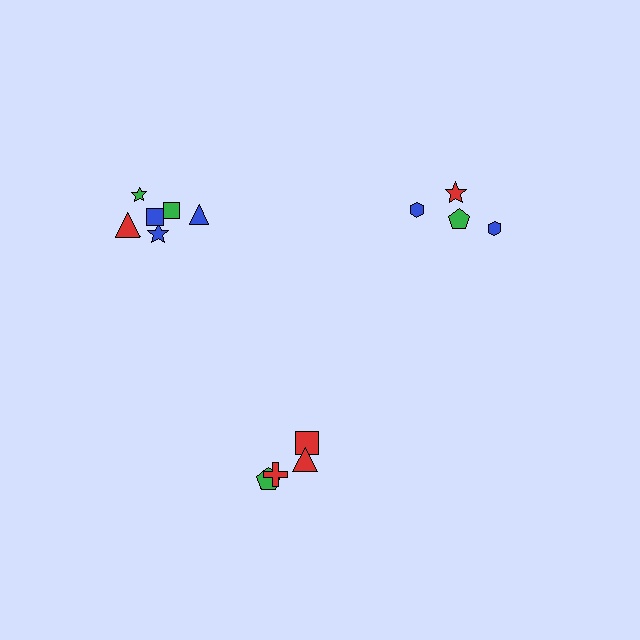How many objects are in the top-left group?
There are 6 objects.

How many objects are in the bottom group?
There are 4 objects.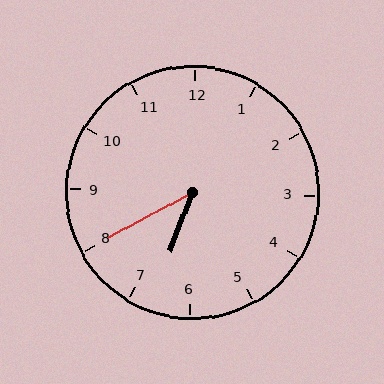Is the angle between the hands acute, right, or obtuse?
It is acute.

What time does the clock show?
6:40.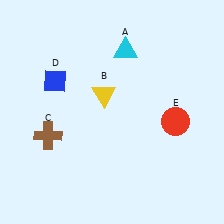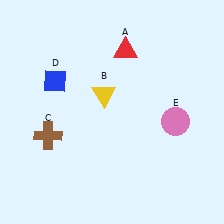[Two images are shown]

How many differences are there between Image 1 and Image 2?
There are 2 differences between the two images.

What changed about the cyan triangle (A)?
In Image 1, A is cyan. In Image 2, it changed to red.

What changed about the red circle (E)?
In Image 1, E is red. In Image 2, it changed to pink.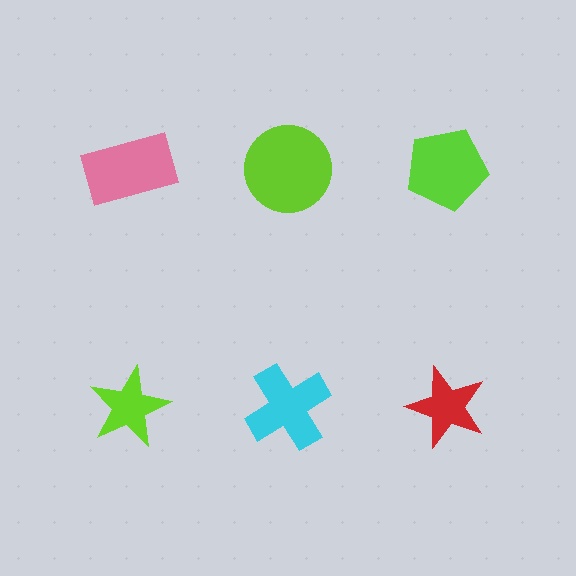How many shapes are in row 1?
3 shapes.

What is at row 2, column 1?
A lime star.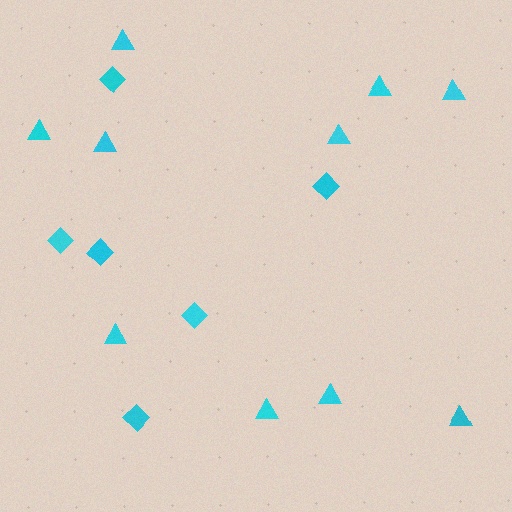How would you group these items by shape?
There are 2 groups: one group of triangles (10) and one group of diamonds (6).